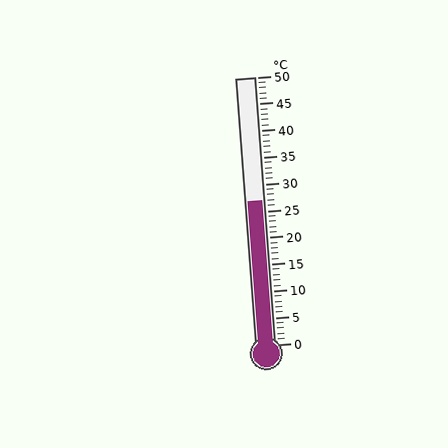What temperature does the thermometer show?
The thermometer shows approximately 27°C.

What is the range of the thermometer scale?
The thermometer scale ranges from 0°C to 50°C.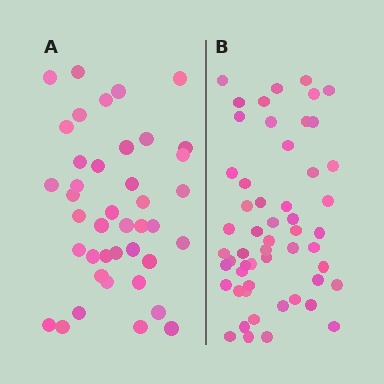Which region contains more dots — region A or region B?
Region B (the right region) has more dots.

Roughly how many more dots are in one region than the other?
Region B has approximately 15 more dots than region A.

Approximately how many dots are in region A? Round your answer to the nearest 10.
About 40 dots. (The exact count is 41, which rounds to 40.)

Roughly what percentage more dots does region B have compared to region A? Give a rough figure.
About 30% more.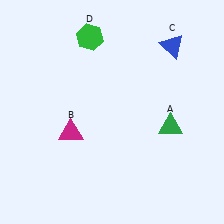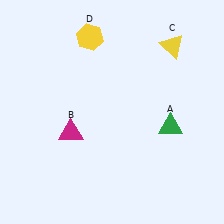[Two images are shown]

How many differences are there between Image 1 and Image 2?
There are 2 differences between the two images.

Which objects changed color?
C changed from blue to yellow. D changed from green to yellow.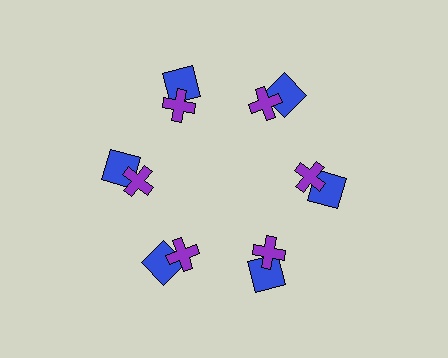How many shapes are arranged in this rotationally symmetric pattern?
There are 12 shapes, arranged in 6 groups of 2.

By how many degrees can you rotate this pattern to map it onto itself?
The pattern maps onto itself every 60 degrees of rotation.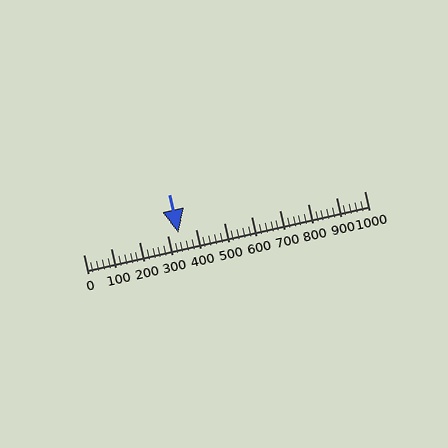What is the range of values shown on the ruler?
The ruler shows values from 0 to 1000.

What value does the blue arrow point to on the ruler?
The blue arrow points to approximately 338.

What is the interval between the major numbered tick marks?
The major tick marks are spaced 100 units apart.